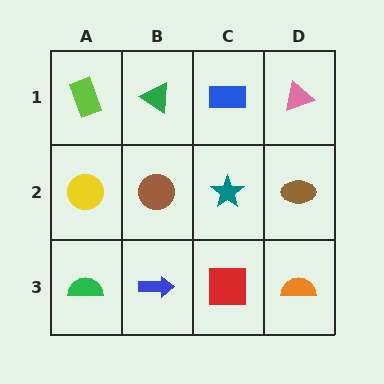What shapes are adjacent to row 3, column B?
A brown circle (row 2, column B), a green semicircle (row 3, column A), a red square (row 3, column C).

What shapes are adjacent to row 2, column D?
A pink triangle (row 1, column D), an orange semicircle (row 3, column D), a teal star (row 2, column C).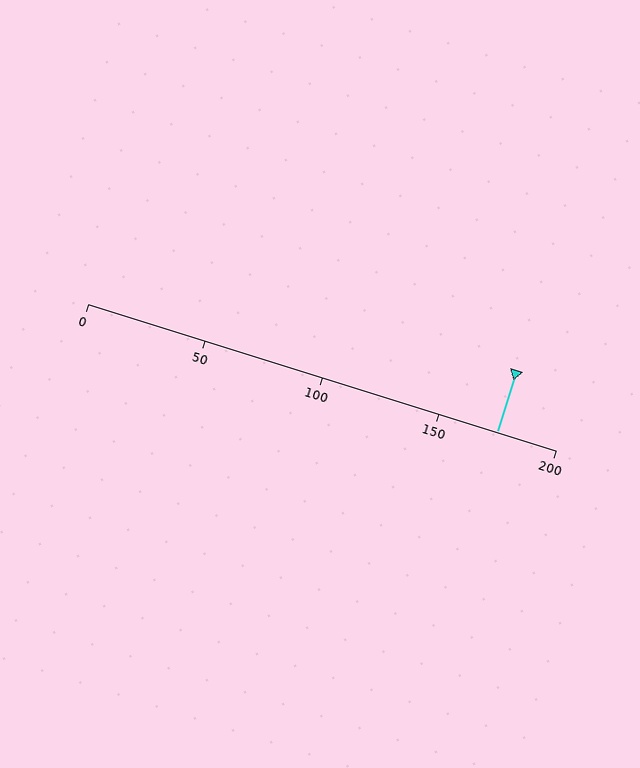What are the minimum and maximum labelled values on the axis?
The axis runs from 0 to 200.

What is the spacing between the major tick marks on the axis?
The major ticks are spaced 50 apart.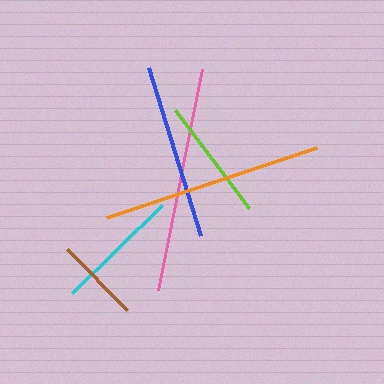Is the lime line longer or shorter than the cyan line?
The cyan line is longer than the lime line.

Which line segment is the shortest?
The brown line is the shortest at approximately 86 pixels.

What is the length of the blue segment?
The blue segment is approximately 176 pixels long.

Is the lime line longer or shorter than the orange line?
The orange line is longer than the lime line.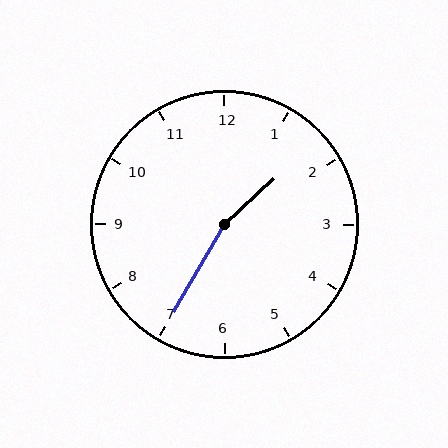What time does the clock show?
1:35.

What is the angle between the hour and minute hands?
Approximately 162 degrees.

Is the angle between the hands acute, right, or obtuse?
It is obtuse.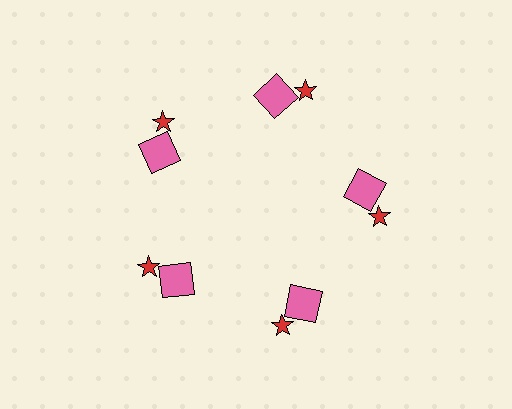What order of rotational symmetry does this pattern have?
This pattern has 5-fold rotational symmetry.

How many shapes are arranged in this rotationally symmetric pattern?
There are 10 shapes, arranged in 5 groups of 2.